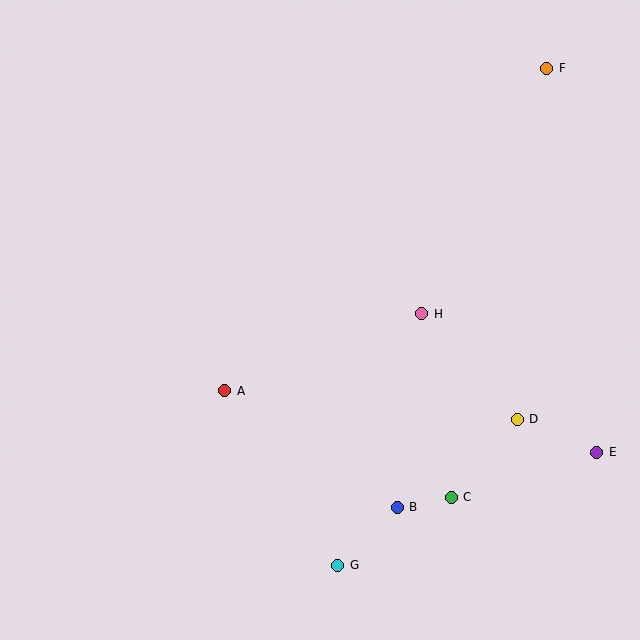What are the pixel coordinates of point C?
Point C is at (451, 497).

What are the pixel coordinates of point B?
Point B is at (397, 507).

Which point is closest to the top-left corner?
Point A is closest to the top-left corner.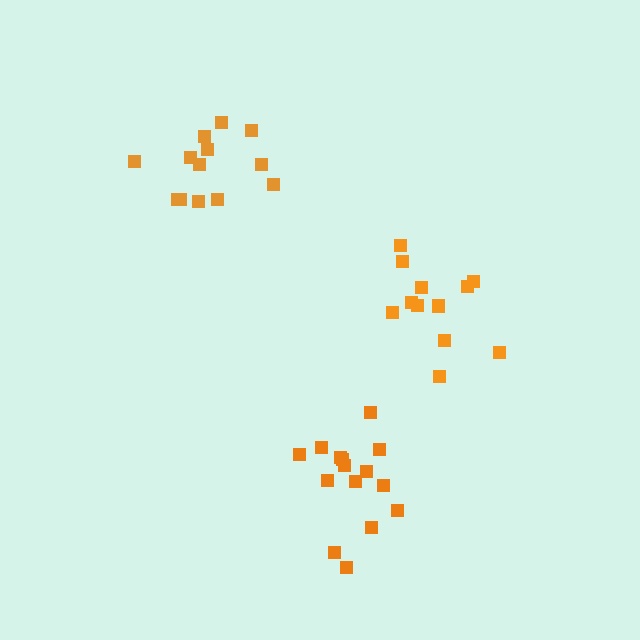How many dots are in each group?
Group 1: 12 dots, Group 2: 13 dots, Group 3: 15 dots (40 total).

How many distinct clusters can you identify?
There are 3 distinct clusters.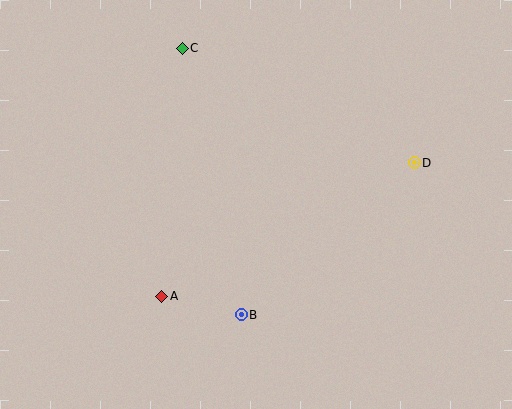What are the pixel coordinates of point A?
Point A is at (162, 296).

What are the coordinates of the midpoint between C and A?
The midpoint between C and A is at (172, 172).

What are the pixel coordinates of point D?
Point D is at (414, 163).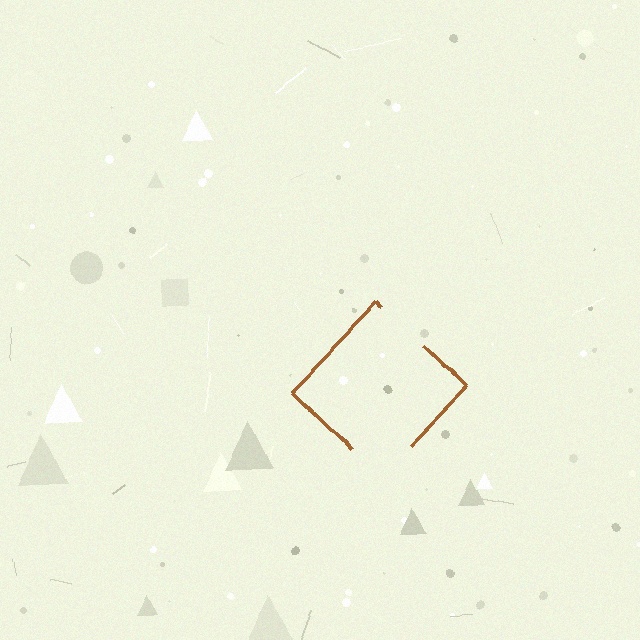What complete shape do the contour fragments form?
The contour fragments form a diamond.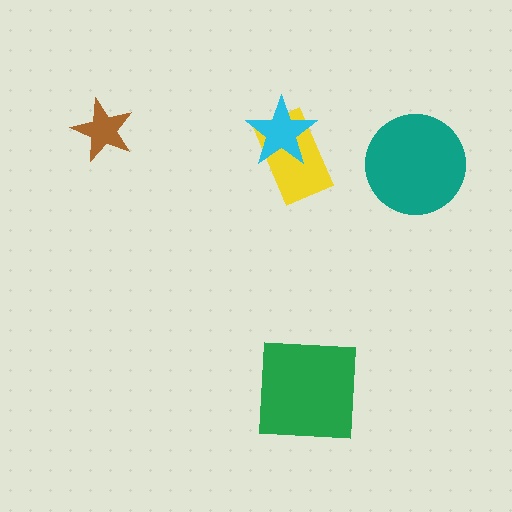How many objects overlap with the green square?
0 objects overlap with the green square.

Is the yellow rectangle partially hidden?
Yes, it is partially covered by another shape.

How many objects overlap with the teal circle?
0 objects overlap with the teal circle.